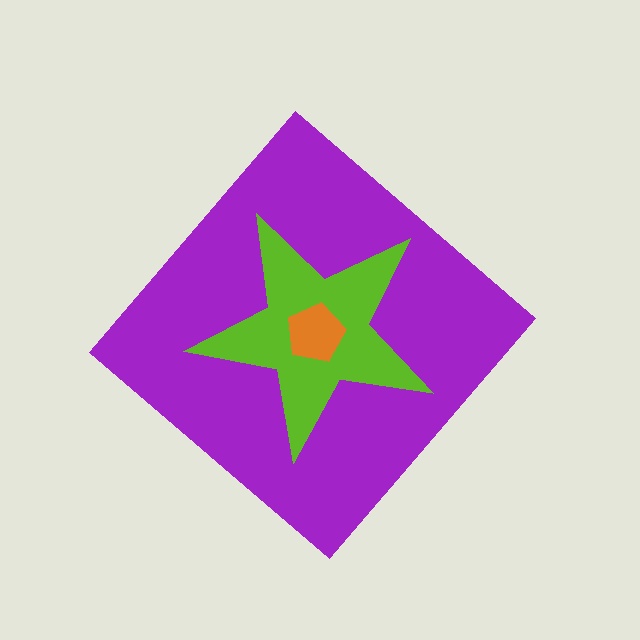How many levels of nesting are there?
3.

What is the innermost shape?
The orange pentagon.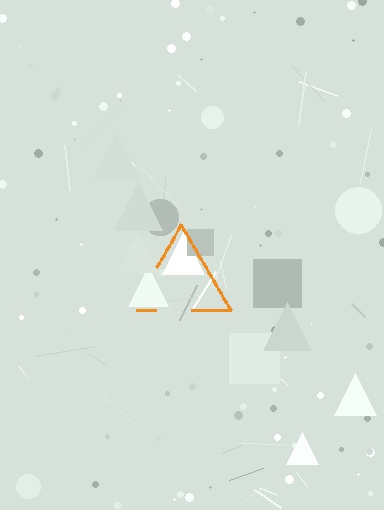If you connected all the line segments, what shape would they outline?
They would outline a triangle.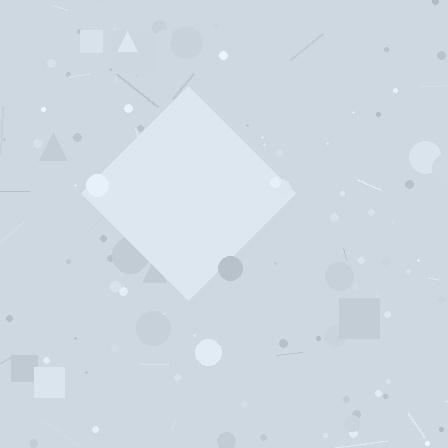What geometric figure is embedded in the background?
A diamond is embedded in the background.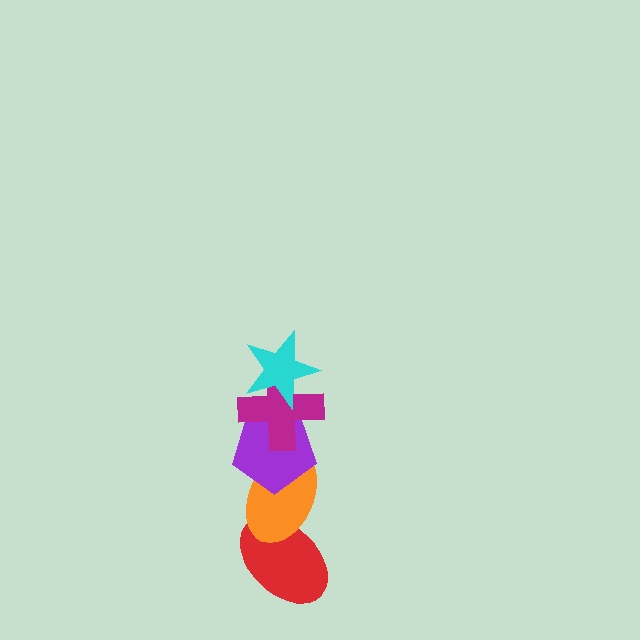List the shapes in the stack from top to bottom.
From top to bottom: the cyan star, the magenta cross, the purple pentagon, the orange ellipse, the red ellipse.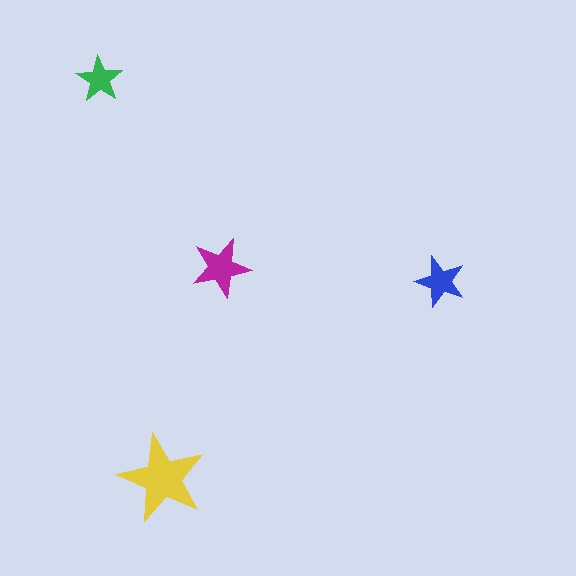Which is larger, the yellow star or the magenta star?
The yellow one.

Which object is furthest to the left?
The green star is leftmost.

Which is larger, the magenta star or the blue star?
The magenta one.